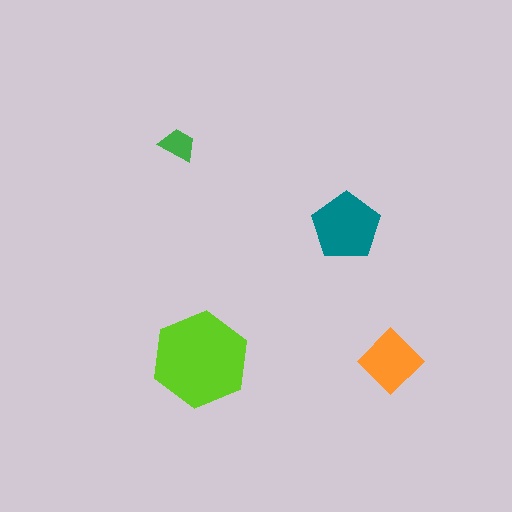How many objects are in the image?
There are 4 objects in the image.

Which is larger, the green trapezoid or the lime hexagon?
The lime hexagon.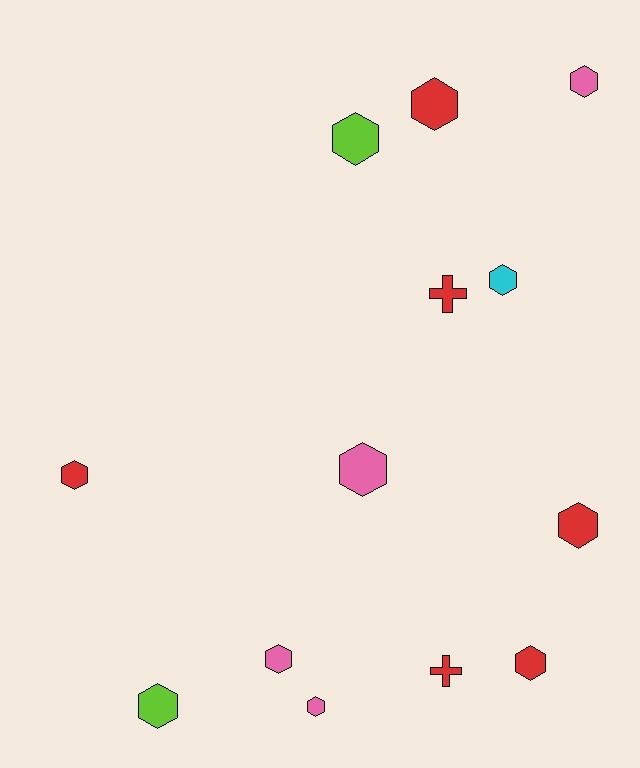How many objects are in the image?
There are 13 objects.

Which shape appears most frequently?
Hexagon, with 11 objects.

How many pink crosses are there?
There are no pink crosses.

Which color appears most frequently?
Red, with 6 objects.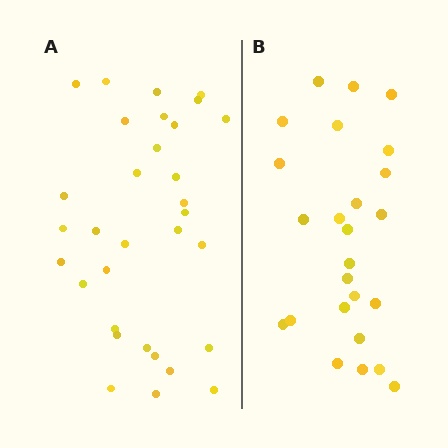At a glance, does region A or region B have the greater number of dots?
Region A (the left region) has more dots.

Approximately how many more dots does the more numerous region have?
Region A has roughly 8 or so more dots than region B.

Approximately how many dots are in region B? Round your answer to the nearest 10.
About 20 dots. (The exact count is 25, which rounds to 20.)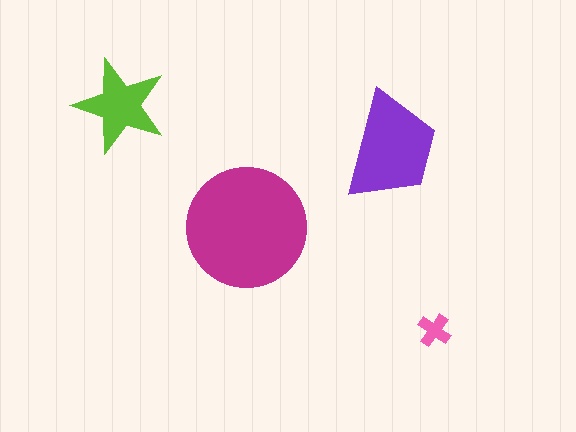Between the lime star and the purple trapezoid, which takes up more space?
The purple trapezoid.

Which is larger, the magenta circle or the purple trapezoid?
The magenta circle.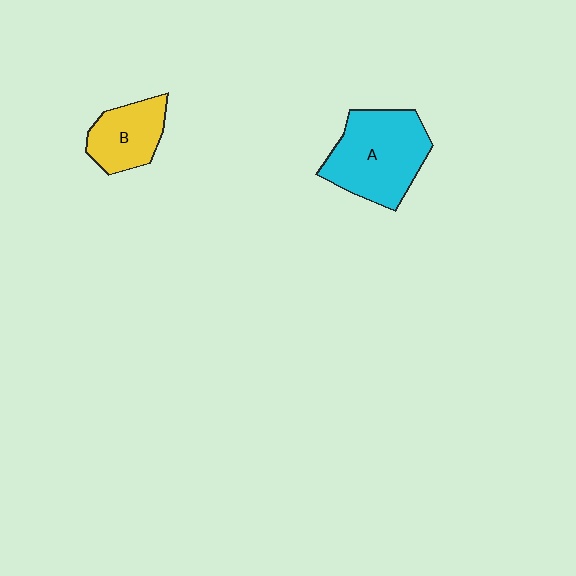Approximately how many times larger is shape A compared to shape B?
Approximately 1.7 times.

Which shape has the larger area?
Shape A (cyan).